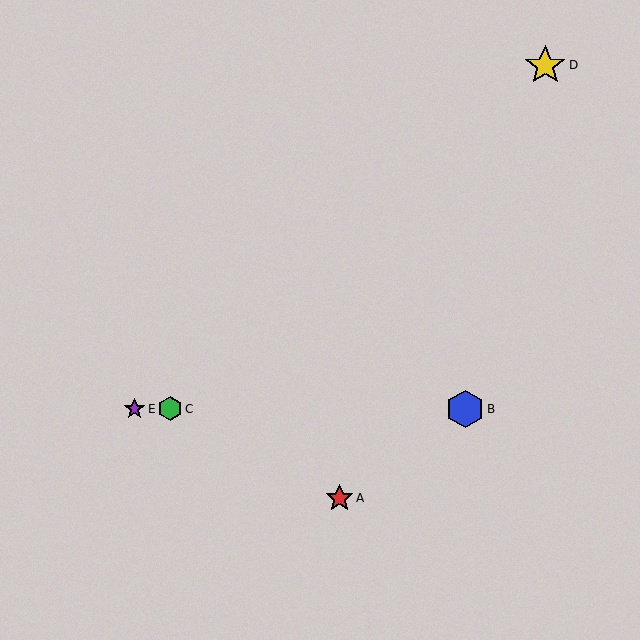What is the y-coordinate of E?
Object E is at y≈409.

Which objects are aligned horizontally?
Objects B, C, E are aligned horizontally.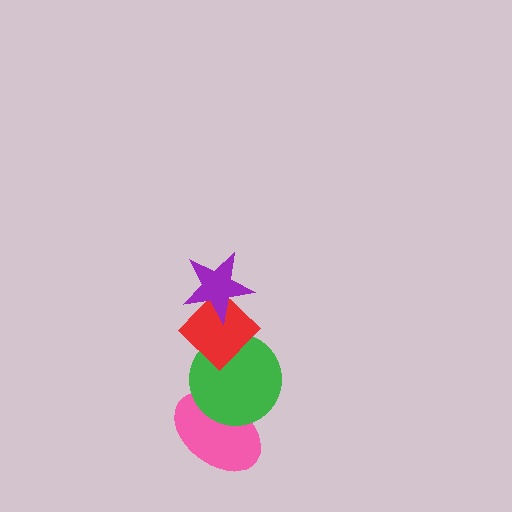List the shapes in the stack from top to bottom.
From top to bottom: the purple star, the red diamond, the green circle, the pink ellipse.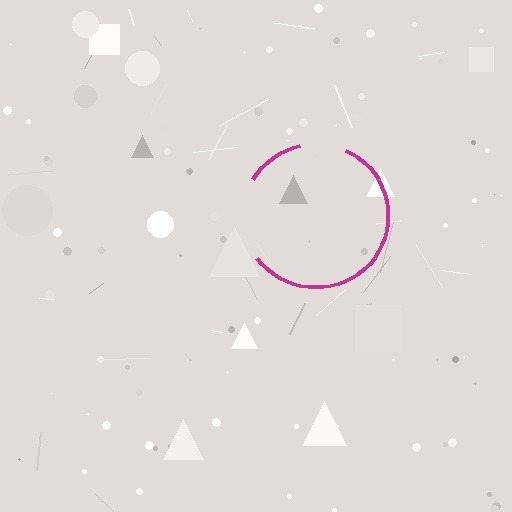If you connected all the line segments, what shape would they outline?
They would outline a circle.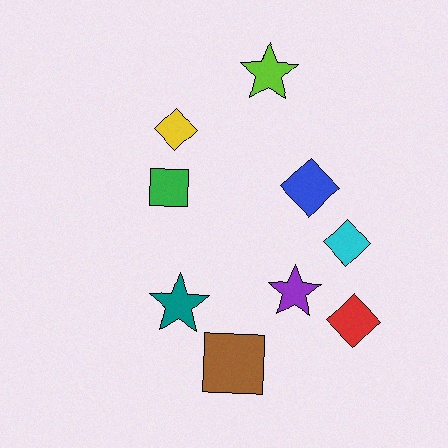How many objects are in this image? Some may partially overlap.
There are 9 objects.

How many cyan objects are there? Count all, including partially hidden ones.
There is 1 cyan object.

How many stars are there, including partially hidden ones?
There are 3 stars.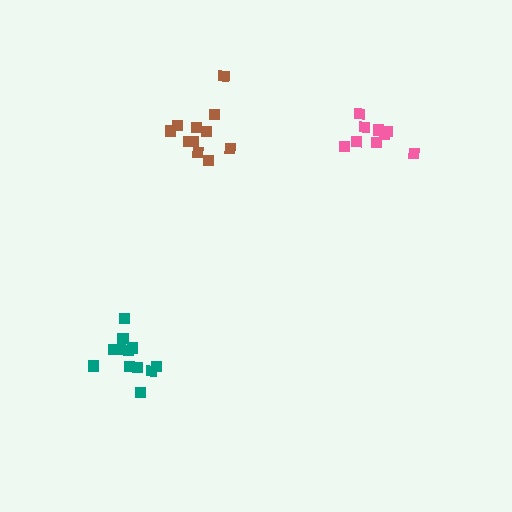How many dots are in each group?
Group 1: 11 dots, Group 2: 9 dots, Group 3: 12 dots (32 total).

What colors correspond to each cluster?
The clusters are colored: brown, pink, teal.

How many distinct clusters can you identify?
There are 3 distinct clusters.